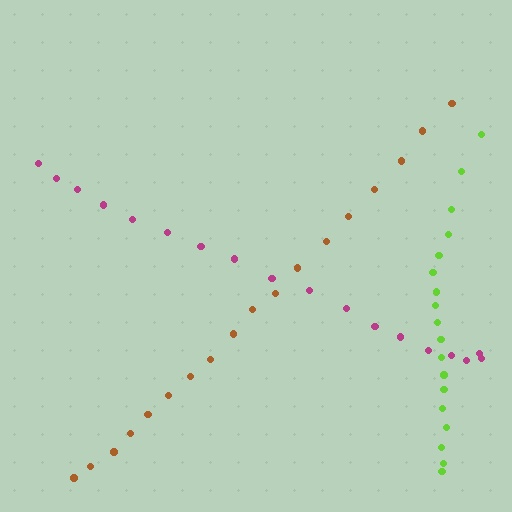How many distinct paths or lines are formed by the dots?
There are 3 distinct paths.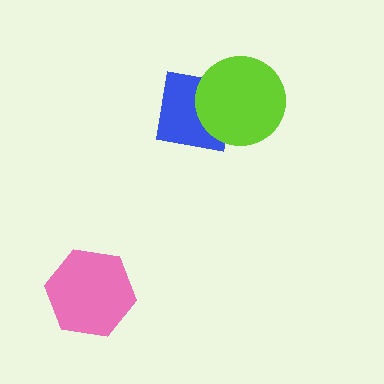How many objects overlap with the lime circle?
1 object overlaps with the lime circle.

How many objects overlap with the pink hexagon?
0 objects overlap with the pink hexagon.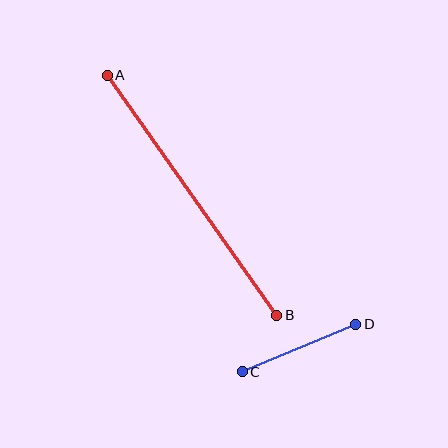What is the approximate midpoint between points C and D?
The midpoint is at approximately (299, 348) pixels.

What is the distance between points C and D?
The distance is approximately 123 pixels.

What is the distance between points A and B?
The distance is approximately 294 pixels.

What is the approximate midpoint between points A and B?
The midpoint is at approximately (192, 195) pixels.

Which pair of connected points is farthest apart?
Points A and B are farthest apart.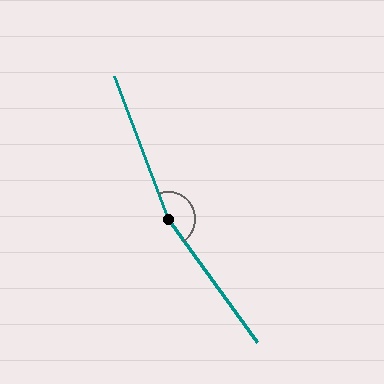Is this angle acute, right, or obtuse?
It is obtuse.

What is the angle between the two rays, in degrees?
Approximately 165 degrees.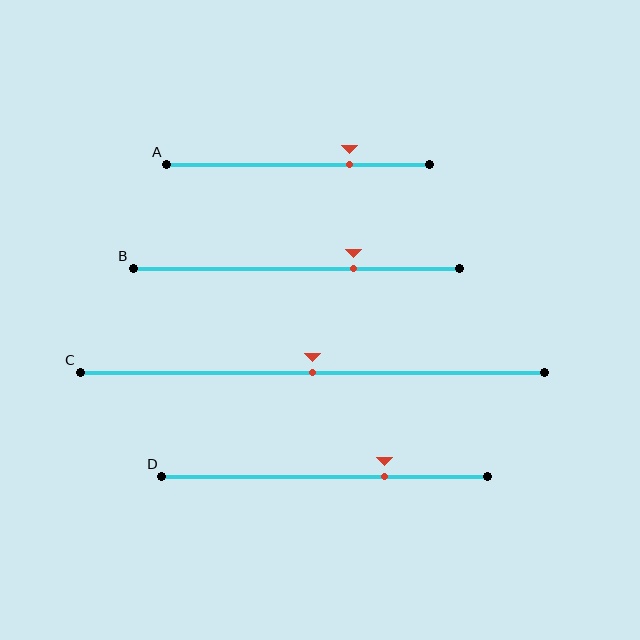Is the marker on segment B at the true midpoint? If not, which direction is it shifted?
No, the marker on segment B is shifted to the right by about 18% of the segment length.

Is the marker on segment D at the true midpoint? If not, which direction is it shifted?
No, the marker on segment D is shifted to the right by about 18% of the segment length.